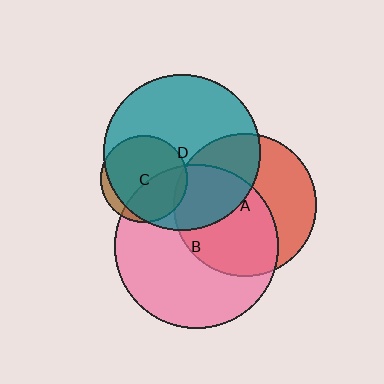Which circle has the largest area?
Circle B (pink).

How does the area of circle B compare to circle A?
Approximately 1.3 times.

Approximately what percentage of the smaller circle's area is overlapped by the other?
Approximately 35%.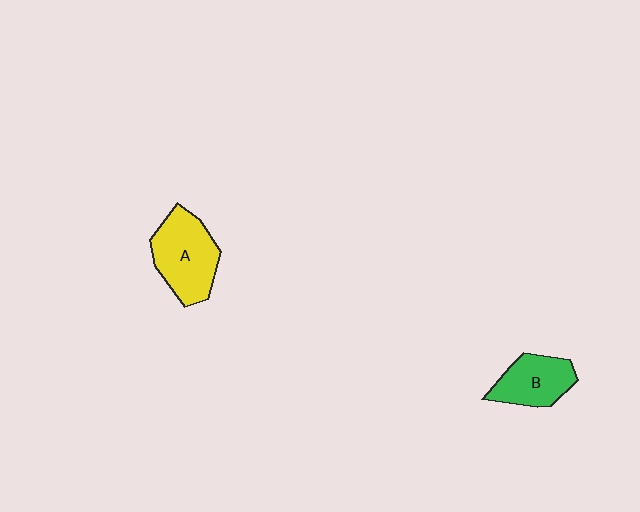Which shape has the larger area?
Shape A (yellow).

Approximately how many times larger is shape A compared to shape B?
Approximately 1.4 times.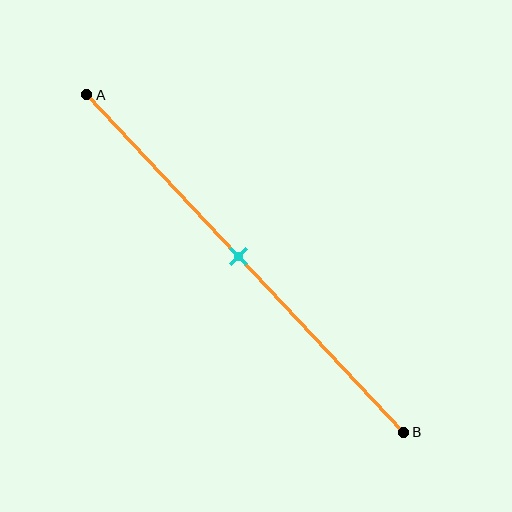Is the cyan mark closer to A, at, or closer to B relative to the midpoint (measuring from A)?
The cyan mark is approximately at the midpoint of segment AB.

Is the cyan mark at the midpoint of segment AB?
Yes, the mark is approximately at the midpoint.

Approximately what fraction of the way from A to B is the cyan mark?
The cyan mark is approximately 50% of the way from A to B.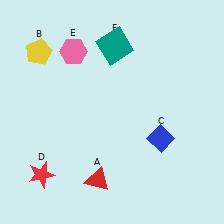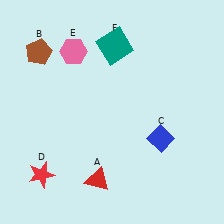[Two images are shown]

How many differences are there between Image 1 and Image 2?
There is 1 difference between the two images.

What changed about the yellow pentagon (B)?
In Image 1, B is yellow. In Image 2, it changed to brown.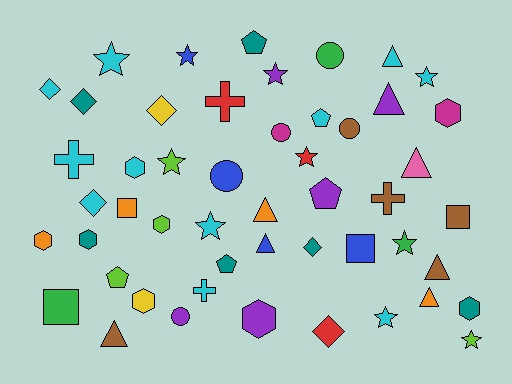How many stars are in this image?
There are 10 stars.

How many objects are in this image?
There are 50 objects.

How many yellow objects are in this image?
There are 2 yellow objects.